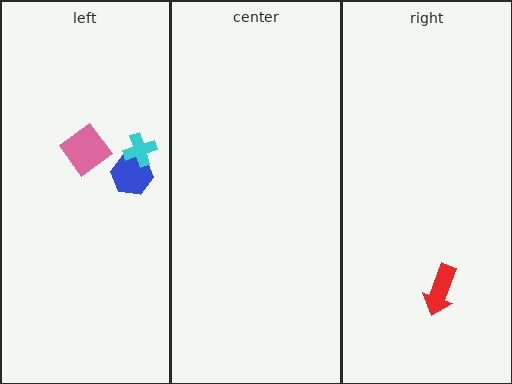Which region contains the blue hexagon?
The left region.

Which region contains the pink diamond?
The left region.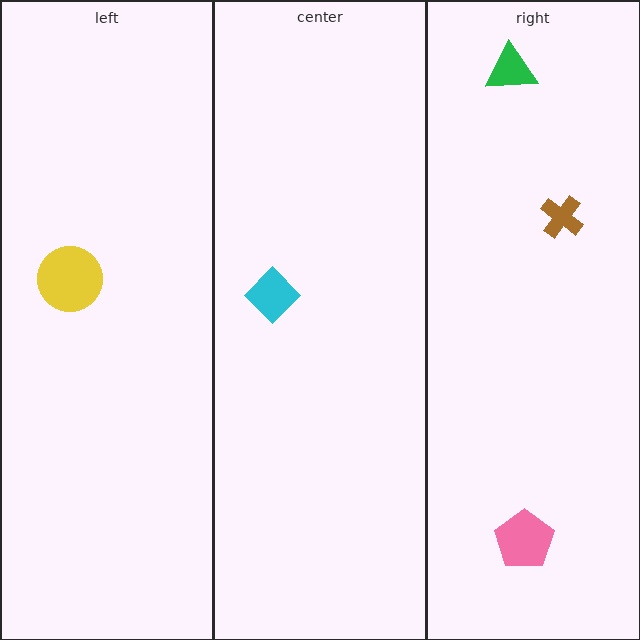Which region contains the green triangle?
The right region.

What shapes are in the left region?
The yellow circle.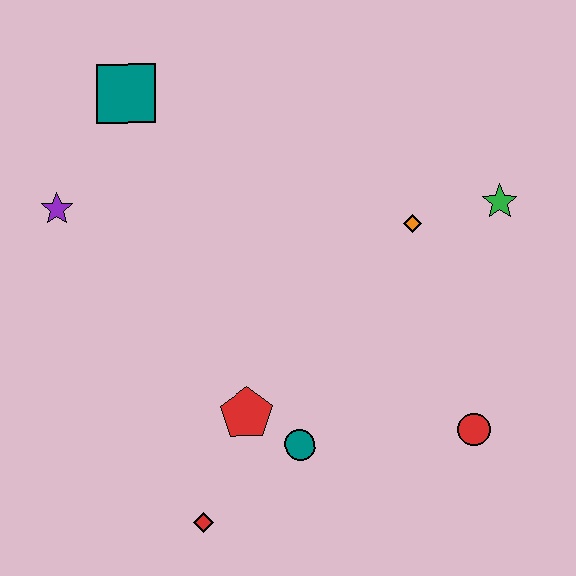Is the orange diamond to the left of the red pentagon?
No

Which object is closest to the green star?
The orange diamond is closest to the green star.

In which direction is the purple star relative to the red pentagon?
The purple star is above the red pentagon.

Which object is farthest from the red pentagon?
The teal square is farthest from the red pentagon.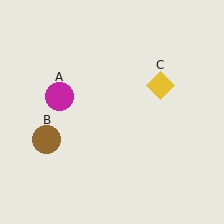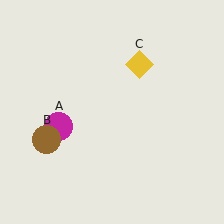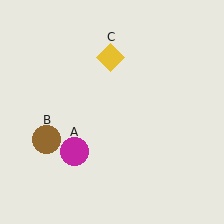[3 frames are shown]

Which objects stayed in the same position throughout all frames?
Brown circle (object B) remained stationary.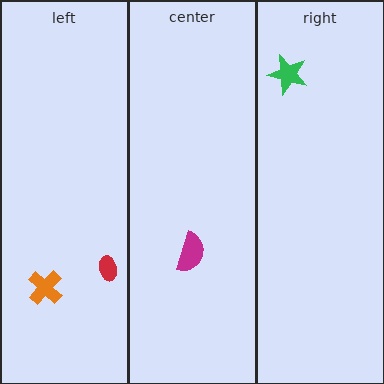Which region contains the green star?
The right region.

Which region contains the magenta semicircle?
The center region.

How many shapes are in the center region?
1.